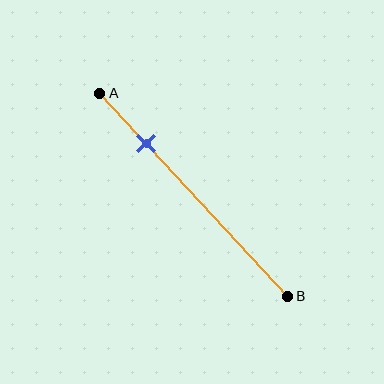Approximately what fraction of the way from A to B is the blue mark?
The blue mark is approximately 25% of the way from A to B.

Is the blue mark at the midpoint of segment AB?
No, the mark is at about 25% from A, not at the 50% midpoint.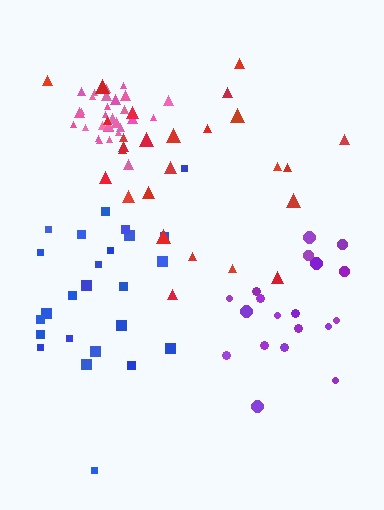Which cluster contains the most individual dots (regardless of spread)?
Pink (29).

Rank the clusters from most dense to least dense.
pink, purple, red, blue.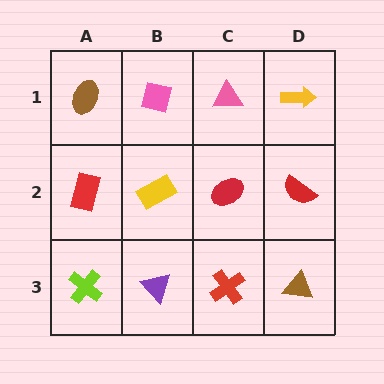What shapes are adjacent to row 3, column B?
A yellow rectangle (row 2, column B), a lime cross (row 3, column A), a red cross (row 3, column C).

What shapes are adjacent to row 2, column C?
A pink triangle (row 1, column C), a red cross (row 3, column C), a yellow rectangle (row 2, column B), a red semicircle (row 2, column D).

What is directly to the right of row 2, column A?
A yellow rectangle.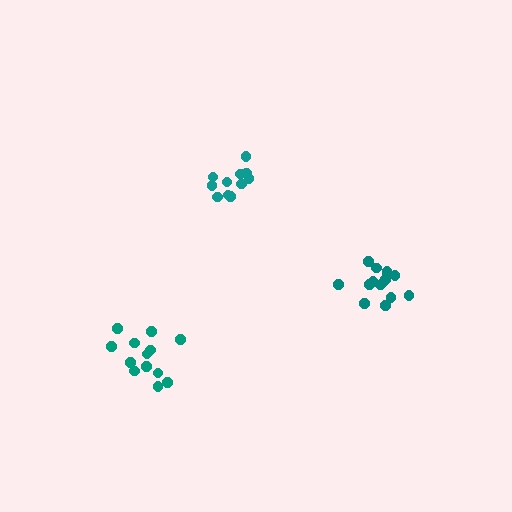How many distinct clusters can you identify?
There are 3 distinct clusters.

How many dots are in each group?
Group 1: 11 dots, Group 2: 15 dots, Group 3: 13 dots (39 total).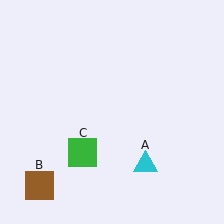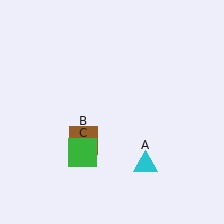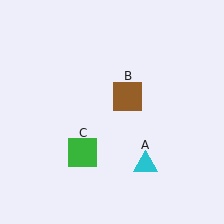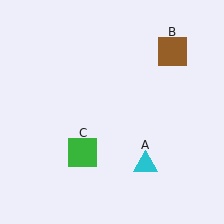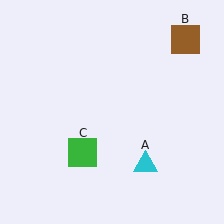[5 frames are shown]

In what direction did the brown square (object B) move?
The brown square (object B) moved up and to the right.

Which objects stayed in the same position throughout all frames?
Cyan triangle (object A) and green square (object C) remained stationary.